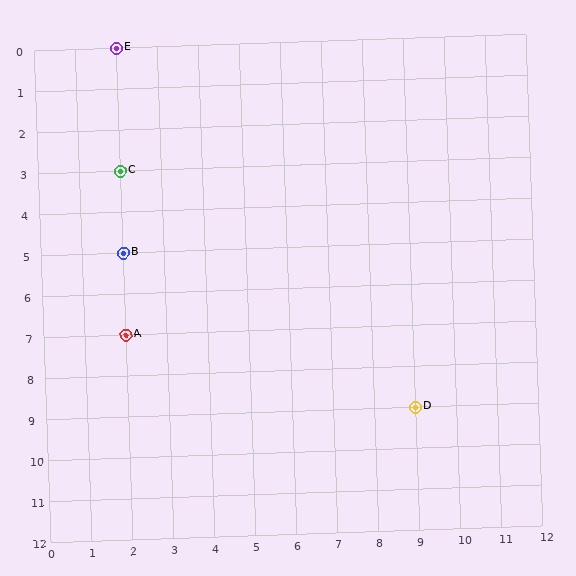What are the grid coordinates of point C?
Point C is at grid coordinates (2, 3).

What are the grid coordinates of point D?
Point D is at grid coordinates (9, 9).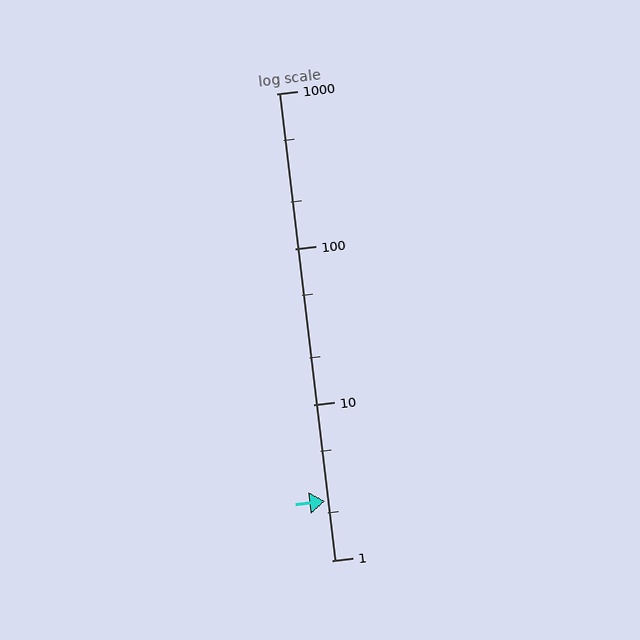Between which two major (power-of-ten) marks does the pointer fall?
The pointer is between 1 and 10.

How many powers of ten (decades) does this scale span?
The scale spans 3 decades, from 1 to 1000.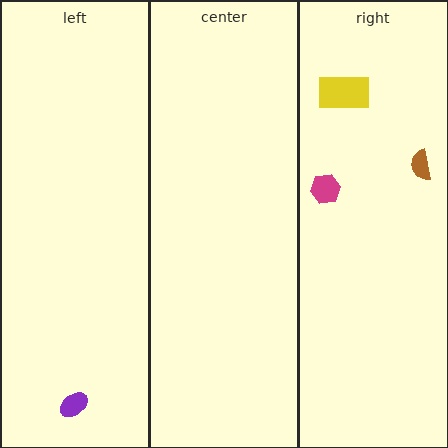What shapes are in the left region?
The purple ellipse.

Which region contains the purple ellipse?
The left region.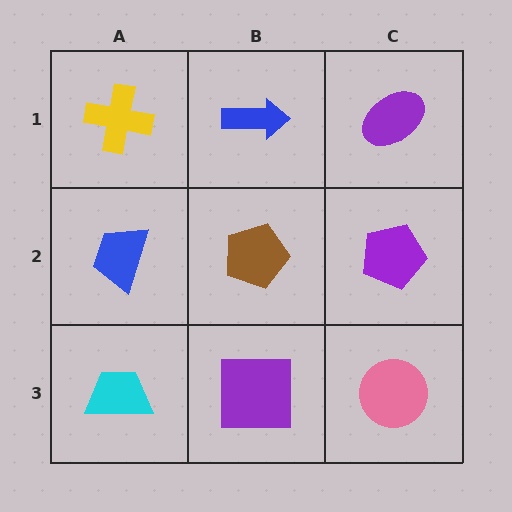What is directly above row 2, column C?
A purple ellipse.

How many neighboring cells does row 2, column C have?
3.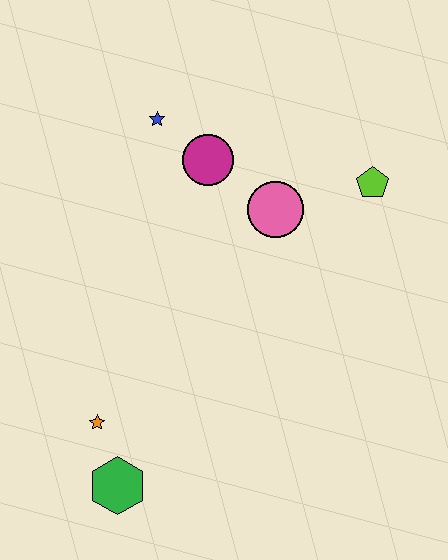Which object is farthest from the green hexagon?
The lime pentagon is farthest from the green hexagon.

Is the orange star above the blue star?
No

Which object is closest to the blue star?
The magenta circle is closest to the blue star.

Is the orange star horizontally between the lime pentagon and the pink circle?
No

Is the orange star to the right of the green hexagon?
No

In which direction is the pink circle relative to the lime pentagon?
The pink circle is to the left of the lime pentagon.